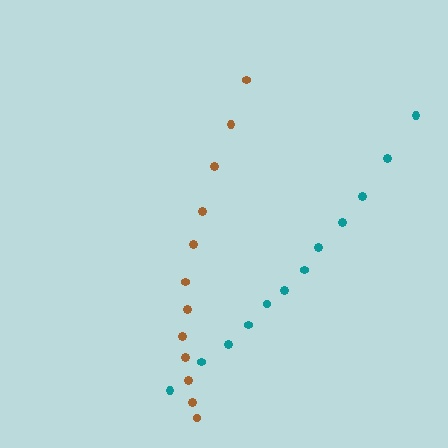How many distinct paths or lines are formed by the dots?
There are 2 distinct paths.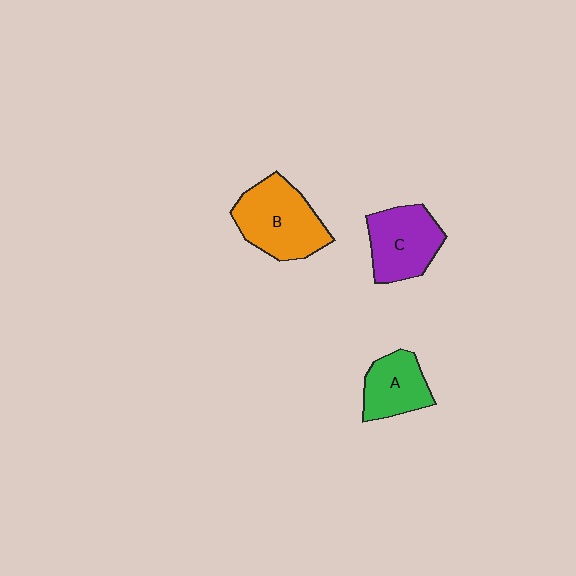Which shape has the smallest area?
Shape A (green).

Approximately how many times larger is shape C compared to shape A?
Approximately 1.3 times.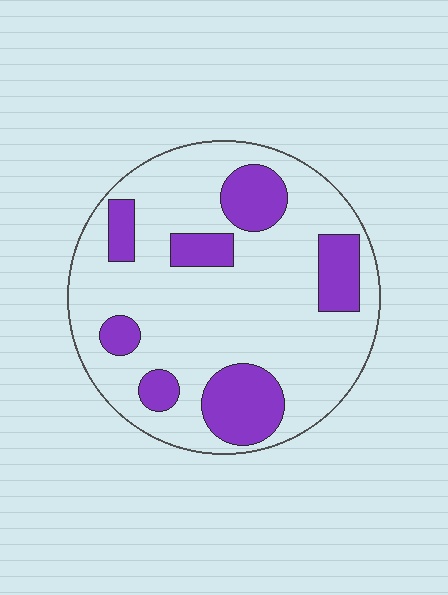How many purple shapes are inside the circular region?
7.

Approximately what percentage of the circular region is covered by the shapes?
Approximately 25%.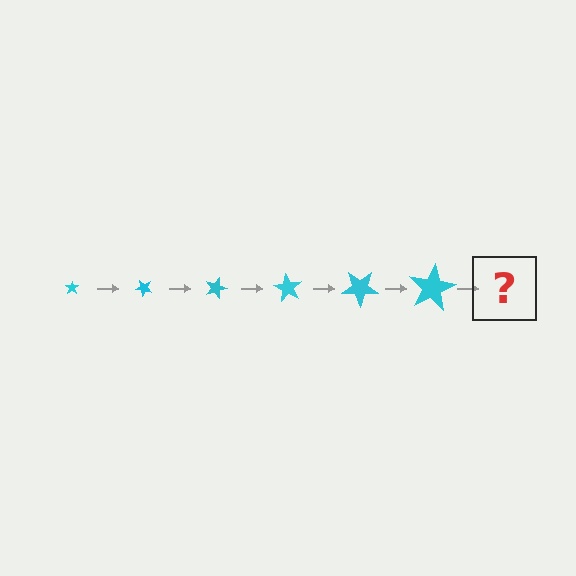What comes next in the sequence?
The next element should be a star, larger than the previous one and rotated 270 degrees from the start.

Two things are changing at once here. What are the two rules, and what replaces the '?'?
The two rules are that the star grows larger each step and it rotates 45 degrees each step. The '?' should be a star, larger than the previous one and rotated 270 degrees from the start.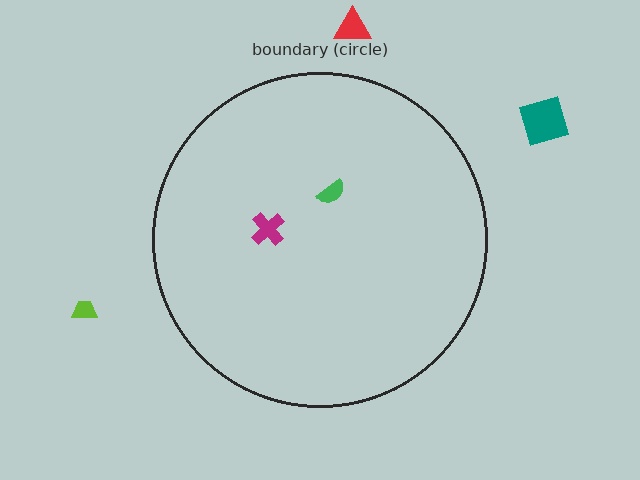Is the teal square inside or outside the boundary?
Outside.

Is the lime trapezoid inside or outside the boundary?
Outside.